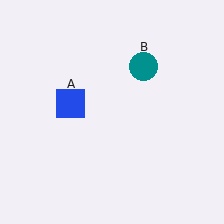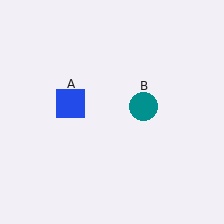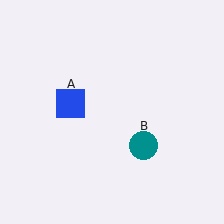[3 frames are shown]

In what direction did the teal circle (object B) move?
The teal circle (object B) moved down.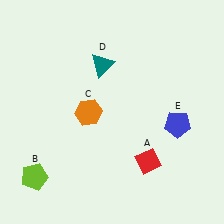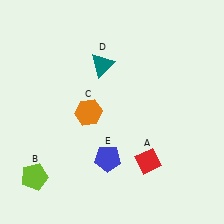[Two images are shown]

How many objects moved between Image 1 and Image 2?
1 object moved between the two images.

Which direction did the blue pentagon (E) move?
The blue pentagon (E) moved left.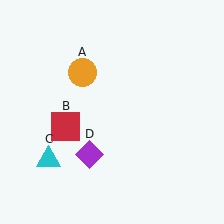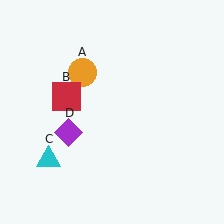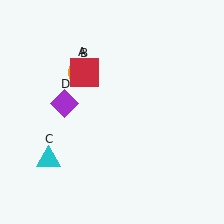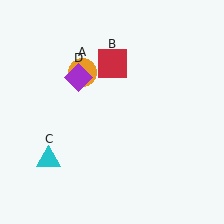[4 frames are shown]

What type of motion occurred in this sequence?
The red square (object B), purple diamond (object D) rotated clockwise around the center of the scene.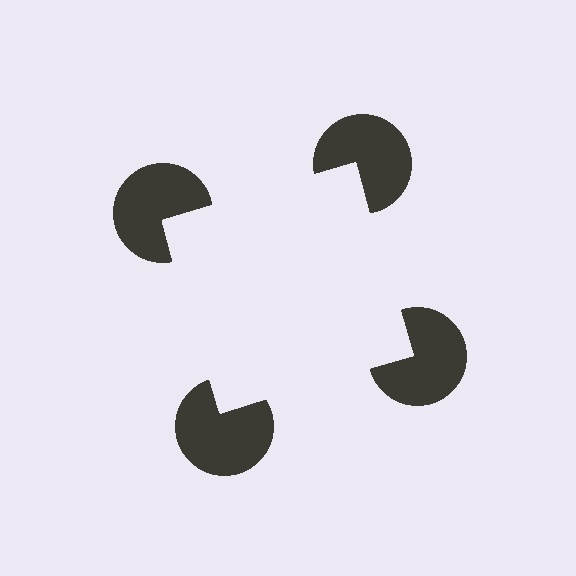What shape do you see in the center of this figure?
An illusory square — its edges are inferred from the aligned wedge cuts in the pac-man discs, not physically drawn.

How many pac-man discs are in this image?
There are 4 — one at each vertex of the illusory square.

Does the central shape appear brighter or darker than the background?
It typically appears slightly brighter than the background, even though no actual brightness change is drawn.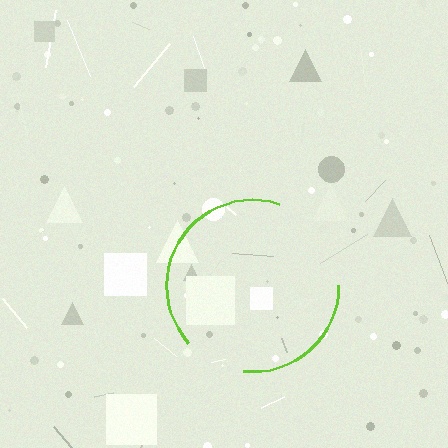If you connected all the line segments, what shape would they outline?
They would outline a circle.